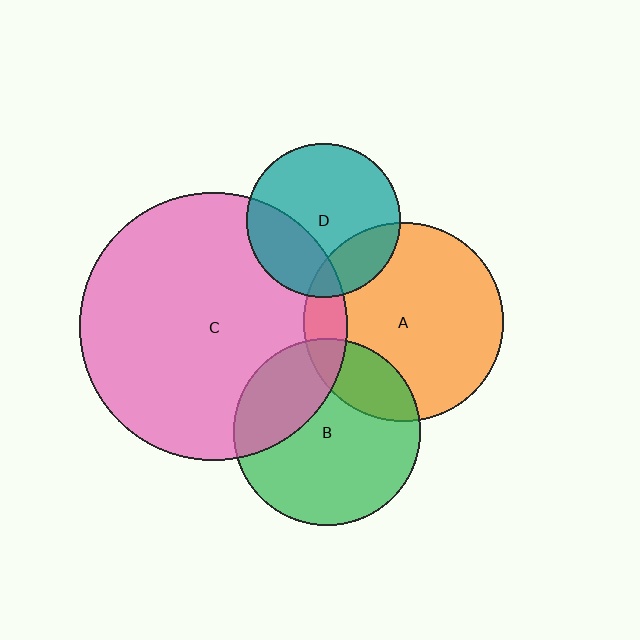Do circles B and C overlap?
Yes.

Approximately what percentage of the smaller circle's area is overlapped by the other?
Approximately 30%.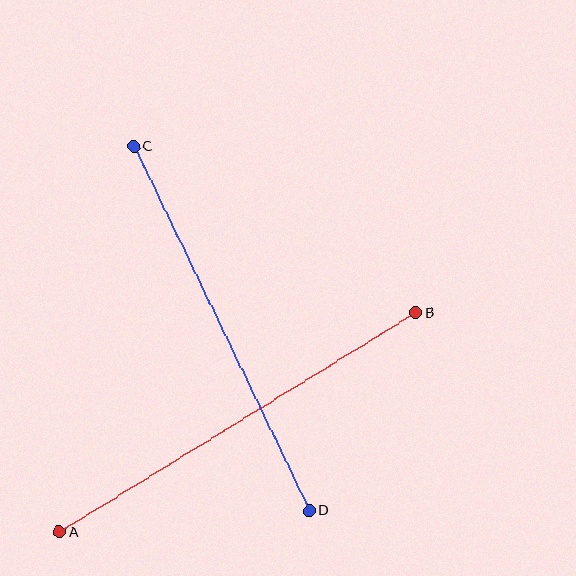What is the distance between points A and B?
The distance is approximately 419 pixels.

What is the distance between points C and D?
The distance is approximately 404 pixels.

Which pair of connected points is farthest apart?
Points A and B are farthest apart.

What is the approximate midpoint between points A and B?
The midpoint is at approximately (237, 422) pixels.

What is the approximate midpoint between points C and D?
The midpoint is at approximately (221, 329) pixels.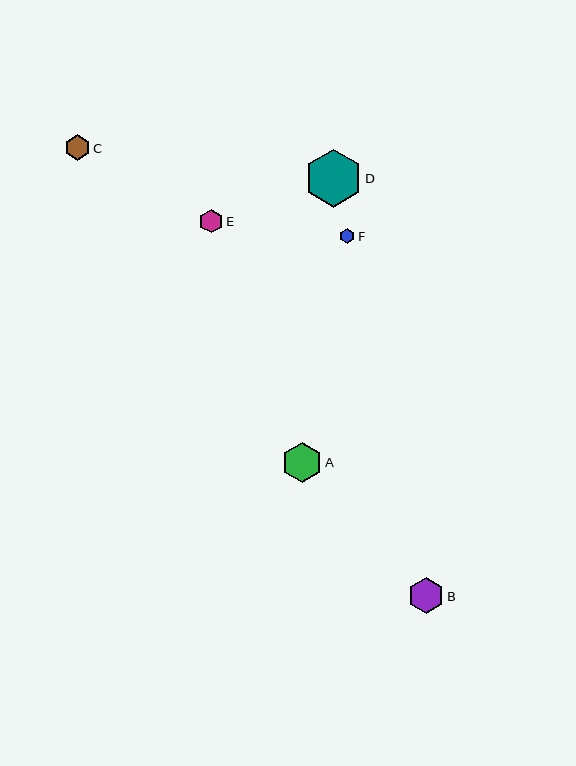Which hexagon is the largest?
Hexagon D is the largest with a size of approximately 58 pixels.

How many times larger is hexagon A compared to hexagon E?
Hexagon A is approximately 1.7 times the size of hexagon E.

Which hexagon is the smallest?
Hexagon F is the smallest with a size of approximately 15 pixels.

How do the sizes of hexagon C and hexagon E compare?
Hexagon C and hexagon E are approximately the same size.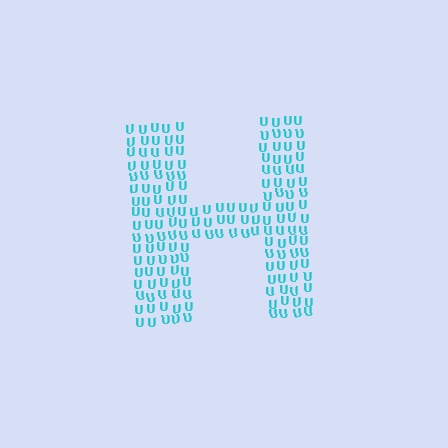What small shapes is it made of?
It is made of small letter U's.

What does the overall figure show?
The overall figure shows the letter H.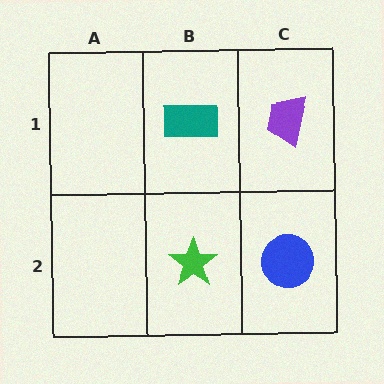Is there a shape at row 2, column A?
No, that cell is empty.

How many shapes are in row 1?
2 shapes.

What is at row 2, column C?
A blue circle.